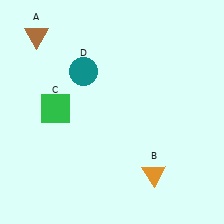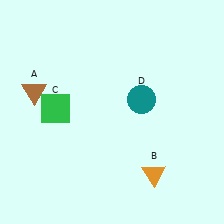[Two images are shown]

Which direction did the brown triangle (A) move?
The brown triangle (A) moved down.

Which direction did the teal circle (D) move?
The teal circle (D) moved right.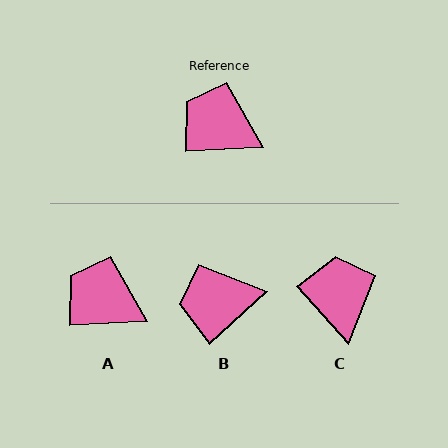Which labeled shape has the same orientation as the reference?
A.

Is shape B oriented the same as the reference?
No, it is off by about 39 degrees.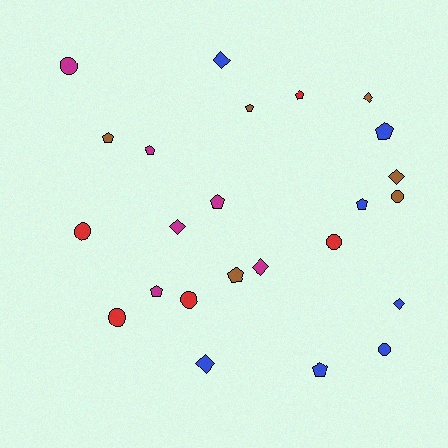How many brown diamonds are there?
There are 2 brown diamonds.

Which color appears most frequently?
Blue, with 7 objects.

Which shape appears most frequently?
Pentagon, with 10 objects.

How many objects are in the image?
There are 24 objects.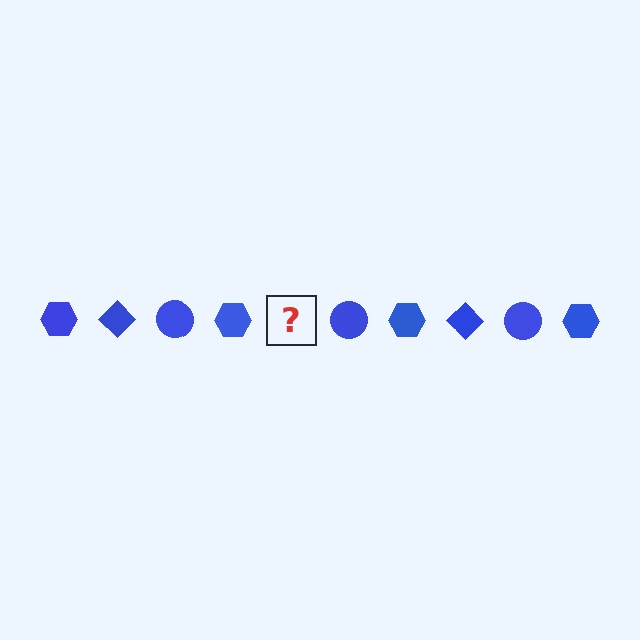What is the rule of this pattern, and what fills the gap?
The rule is that the pattern cycles through hexagon, diamond, circle shapes in blue. The gap should be filled with a blue diamond.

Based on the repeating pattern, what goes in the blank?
The blank should be a blue diamond.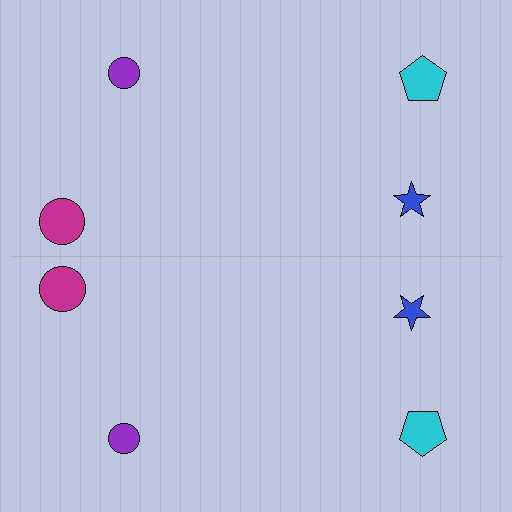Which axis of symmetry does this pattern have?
The pattern has a horizontal axis of symmetry running through the center of the image.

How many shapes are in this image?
There are 8 shapes in this image.